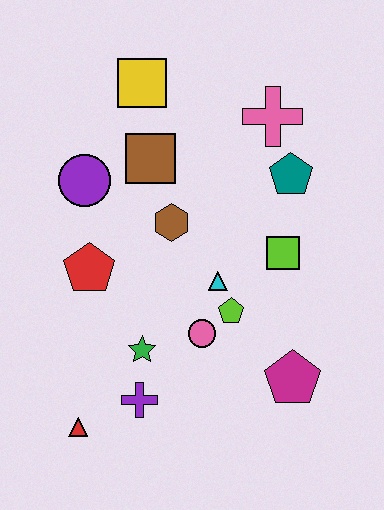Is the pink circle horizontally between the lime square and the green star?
Yes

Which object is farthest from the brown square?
The red triangle is farthest from the brown square.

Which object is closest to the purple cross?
The green star is closest to the purple cross.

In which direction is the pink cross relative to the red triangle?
The pink cross is above the red triangle.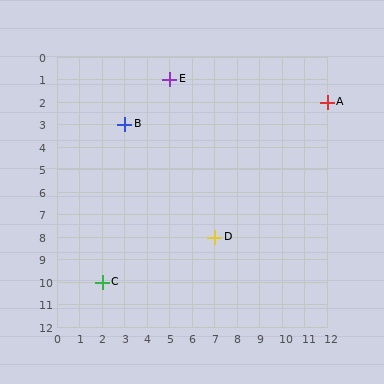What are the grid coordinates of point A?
Point A is at grid coordinates (12, 2).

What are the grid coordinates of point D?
Point D is at grid coordinates (7, 8).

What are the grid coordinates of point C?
Point C is at grid coordinates (2, 10).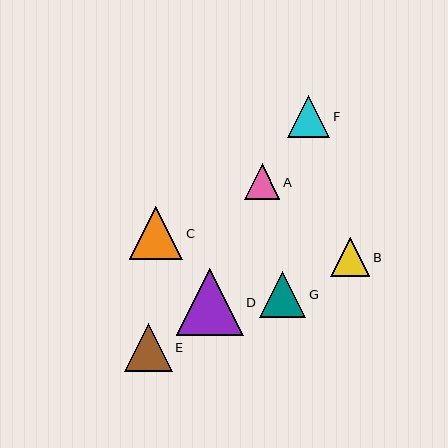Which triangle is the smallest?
Triangle A is the smallest with a size of approximately 36 pixels.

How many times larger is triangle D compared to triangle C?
Triangle D is approximately 1.3 times the size of triangle C.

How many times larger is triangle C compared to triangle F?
Triangle C is approximately 1.3 times the size of triangle F.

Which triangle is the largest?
Triangle D is the largest with a size of approximately 67 pixels.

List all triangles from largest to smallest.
From largest to smallest: D, C, E, G, F, B, A.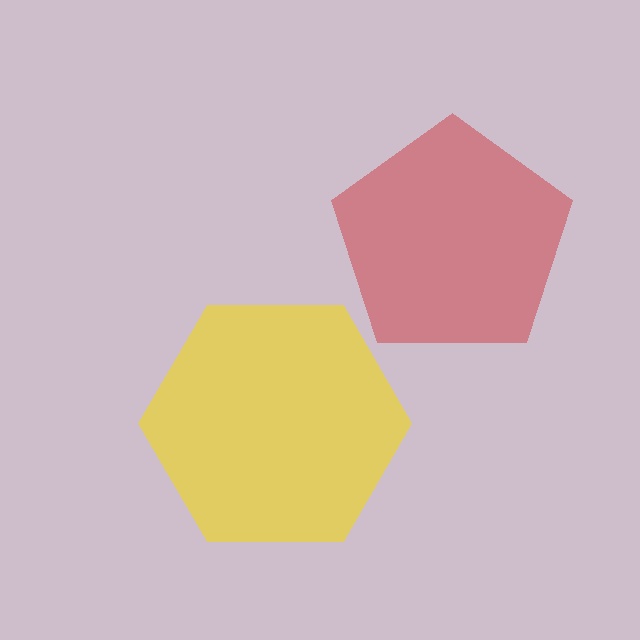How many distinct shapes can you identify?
There are 2 distinct shapes: a yellow hexagon, a red pentagon.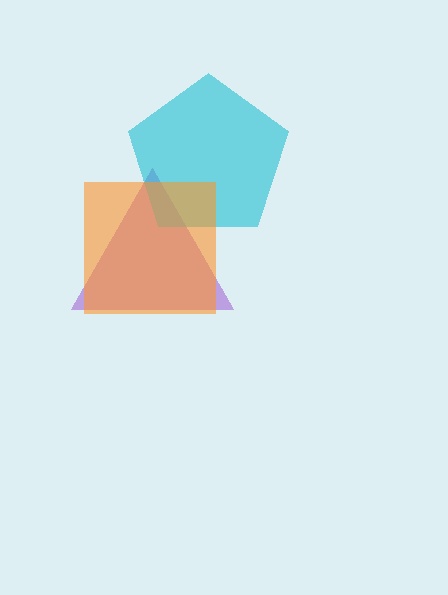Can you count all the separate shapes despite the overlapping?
Yes, there are 3 separate shapes.